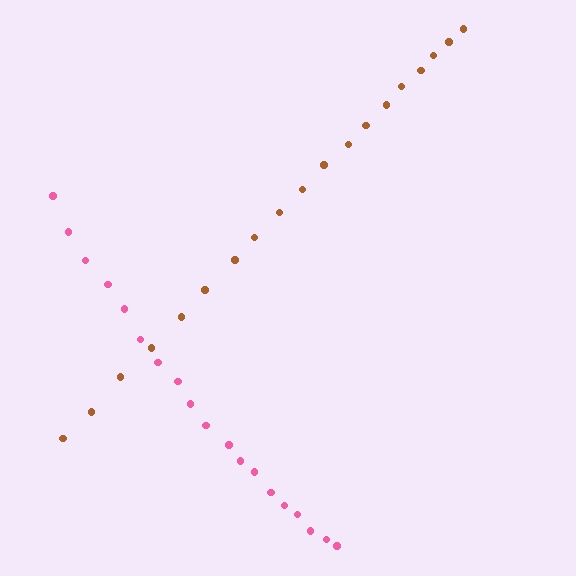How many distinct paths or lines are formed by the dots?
There are 2 distinct paths.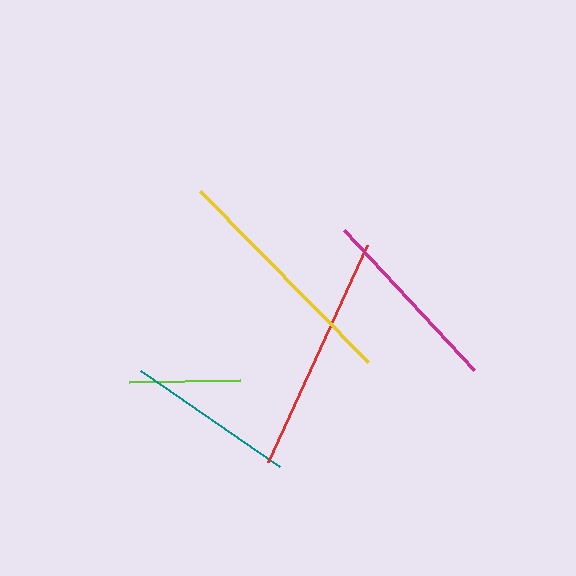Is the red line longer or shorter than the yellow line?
The yellow line is longer than the red line.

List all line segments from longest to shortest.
From longest to shortest: yellow, red, magenta, teal, lime.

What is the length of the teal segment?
The teal segment is approximately 169 pixels long.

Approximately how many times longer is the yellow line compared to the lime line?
The yellow line is approximately 2.2 times the length of the lime line.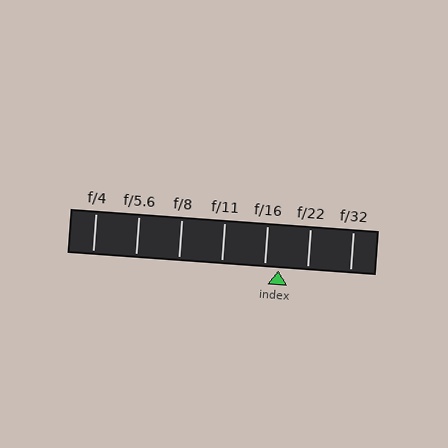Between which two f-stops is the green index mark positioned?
The index mark is between f/16 and f/22.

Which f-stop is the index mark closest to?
The index mark is closest to f/16.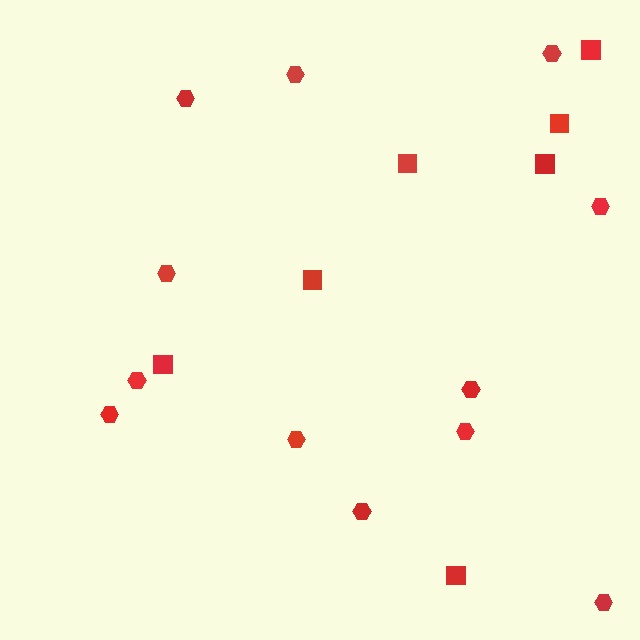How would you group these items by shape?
There are 2 groups: one group of hexagons (12) and one group of squares (7).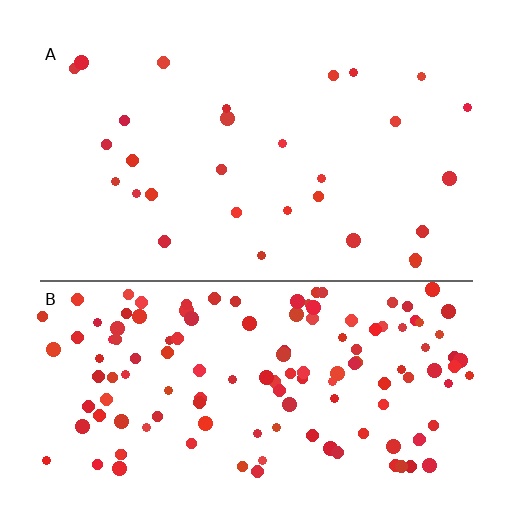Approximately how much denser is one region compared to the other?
Approximately 4.7× — region B over region A.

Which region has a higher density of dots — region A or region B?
B (the bottom).